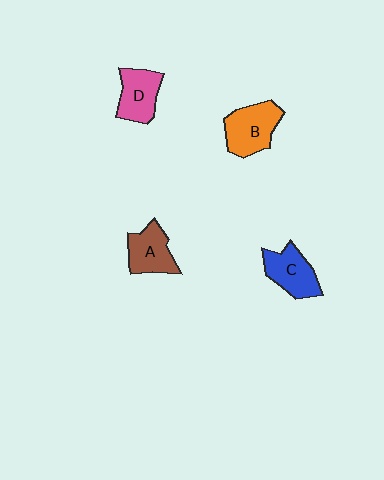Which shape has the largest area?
Shape B (orange).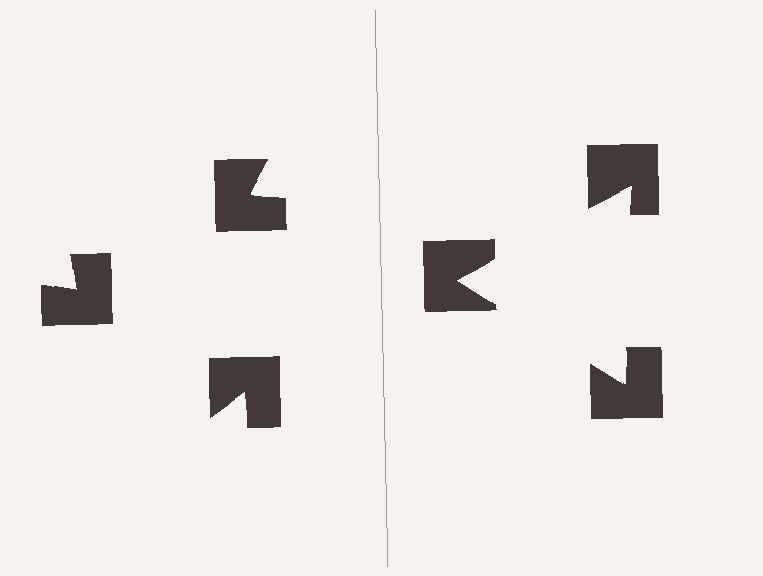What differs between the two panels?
The notched squares are positioned identically on both sides; only the wedge orientations differ. On the right they align to a triangle; on the left they are misaligned.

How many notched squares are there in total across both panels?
6 — 3 on each side.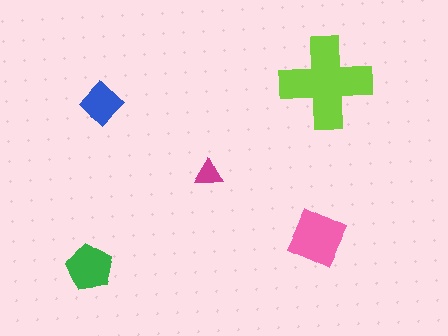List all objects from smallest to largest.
The magenta triangle, the blue diamond, the green pentagon, the pink square, the lime cross.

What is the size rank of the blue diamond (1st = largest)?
4th.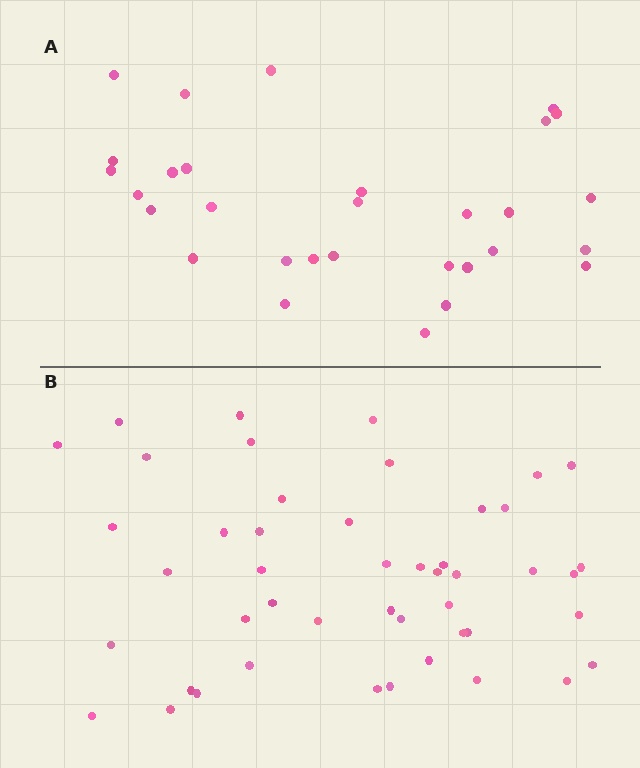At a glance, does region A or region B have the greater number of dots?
Region B (the bottom region) has more dots.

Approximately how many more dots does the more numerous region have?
Region B has approximately 15 more dots than region A.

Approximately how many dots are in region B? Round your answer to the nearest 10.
About 50 dots. (The exact count is 47, which rounds to 50.)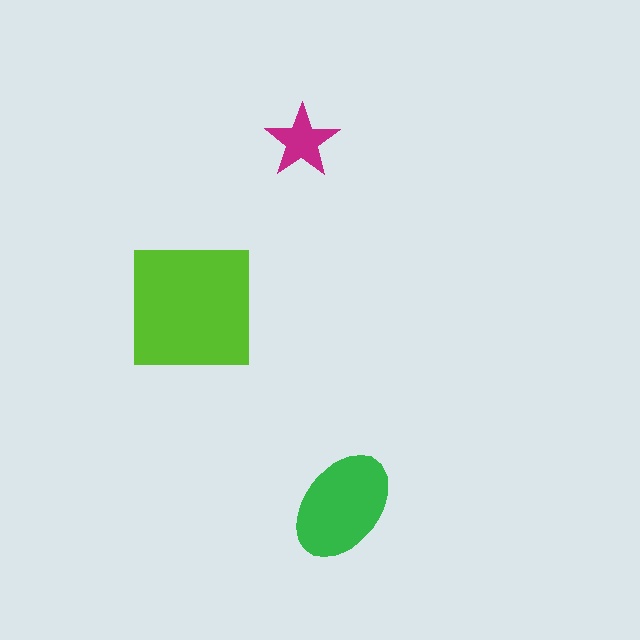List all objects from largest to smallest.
The lime square, the green ellipse, the magenta star.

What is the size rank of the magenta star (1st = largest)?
3rd.